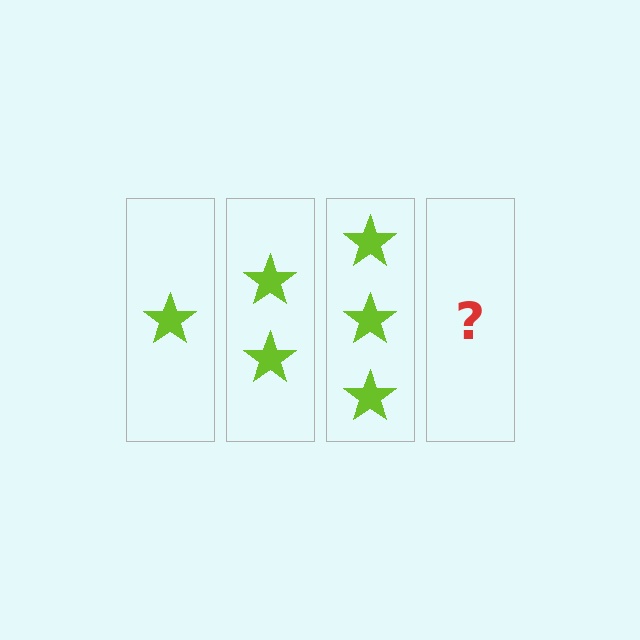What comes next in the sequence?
The next element should be 4 stars.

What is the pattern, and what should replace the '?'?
The pattern is that each step adds one more star. The '?' should be 4 stars.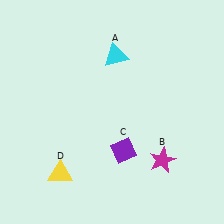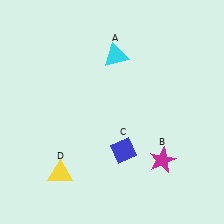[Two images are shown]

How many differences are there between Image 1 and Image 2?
There is 1 difference between the two images.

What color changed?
The diamond (C) changed from purple in Image 1 to blue in Image 2.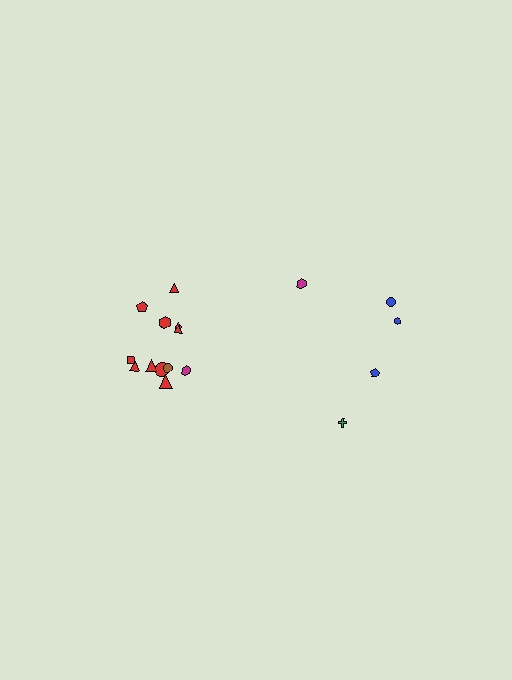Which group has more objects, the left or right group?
The left group.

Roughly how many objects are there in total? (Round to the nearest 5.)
Roughly 15 objects in total.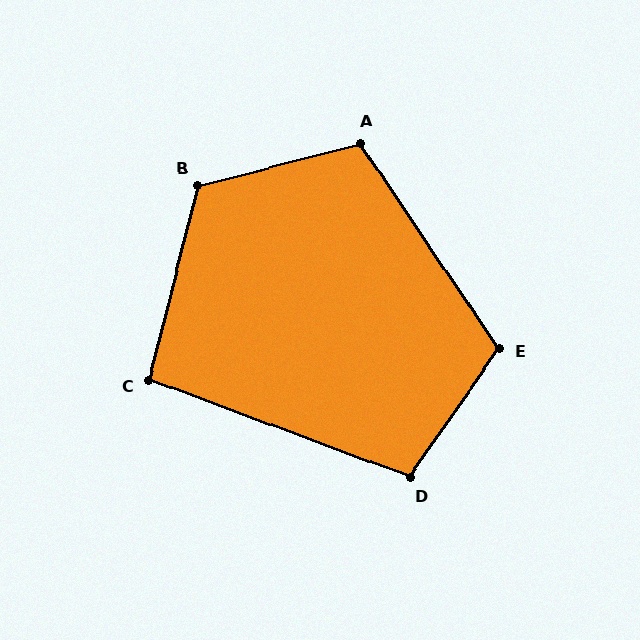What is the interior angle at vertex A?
Approximately 109 degrees (obtuse).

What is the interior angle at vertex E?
Approximately 111 degrees (obtuse).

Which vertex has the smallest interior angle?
C, at approximately 96 degrees.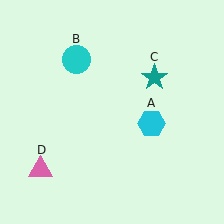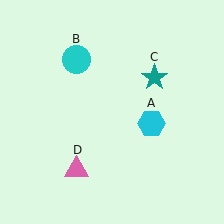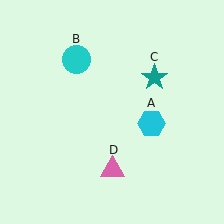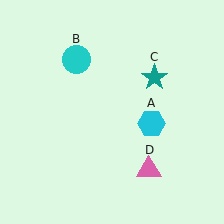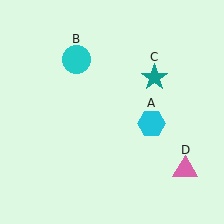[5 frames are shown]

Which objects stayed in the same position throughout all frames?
Cyan hexagon (object A) and cyan circle (object B) and teal star (object C) remained stationary.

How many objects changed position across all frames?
1 object changed position: pink triangle (object D).